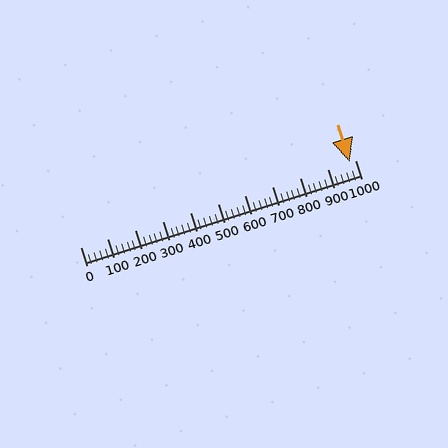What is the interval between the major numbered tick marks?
The major tick marks are spaced 100 units apart.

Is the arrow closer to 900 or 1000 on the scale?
The arrow is closer to 1000.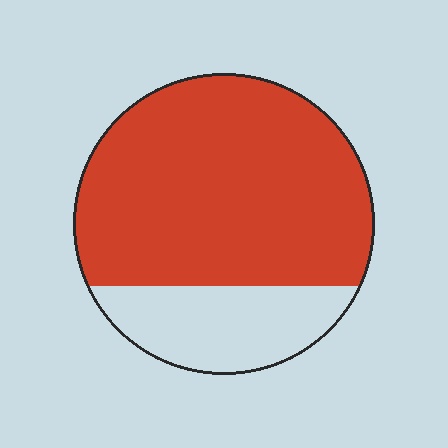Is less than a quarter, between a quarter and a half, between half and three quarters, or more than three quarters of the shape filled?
More than three quarters.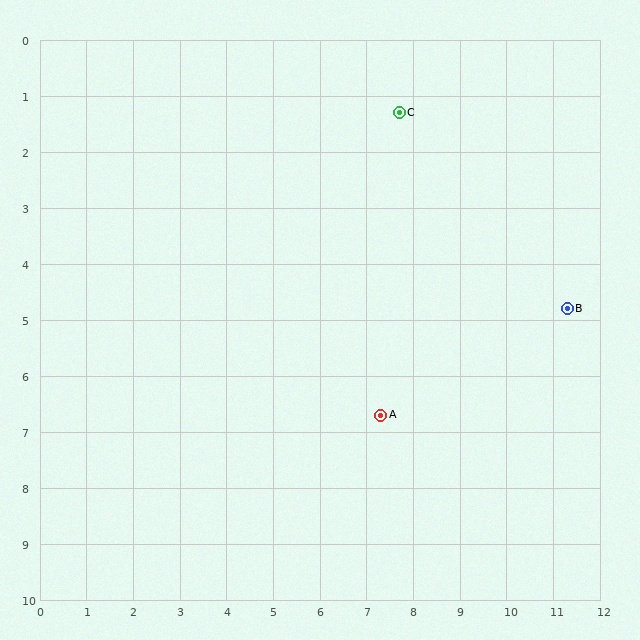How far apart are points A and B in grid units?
Points A and B are about 4.4 grid units apart.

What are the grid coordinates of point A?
Point A is at approximately (7.3, 6.7).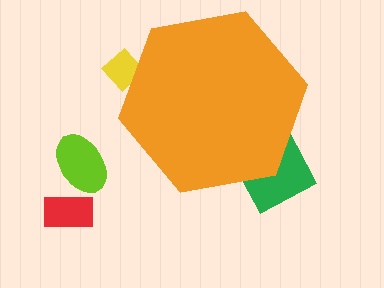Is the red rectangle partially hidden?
No, the red rectangle is fully visible.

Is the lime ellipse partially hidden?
No, the lime ellipse is fully visible.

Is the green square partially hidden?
Yes, the green square is partially hidden behind the orange hexagon.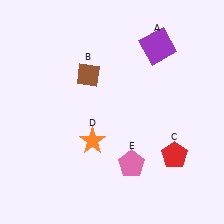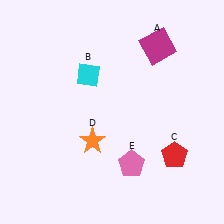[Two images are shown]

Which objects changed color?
A changed from purple to magenta. B changed from brown to cyan.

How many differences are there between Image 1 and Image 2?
There are 2 differences between the two images.